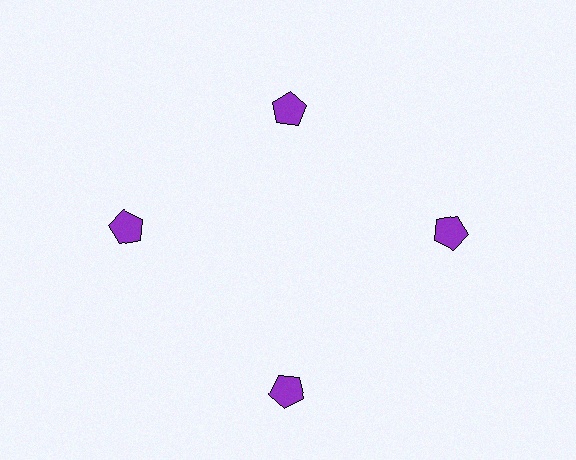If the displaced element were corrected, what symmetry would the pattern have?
It would have 4-fold rotational symmetry — the pattern would map onto itself every 90 degrees.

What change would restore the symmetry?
The symmetry would be restored by moving it outward, back onto the ring so that all 4 pentagons sit at equal angles and equal distance from the center.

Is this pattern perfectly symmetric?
No. The 4 purple pentagons are arranged in a ring, but one element near the 12 o'clock position is pulled inward toward the center, breaking the 4-fold rotational symmetry.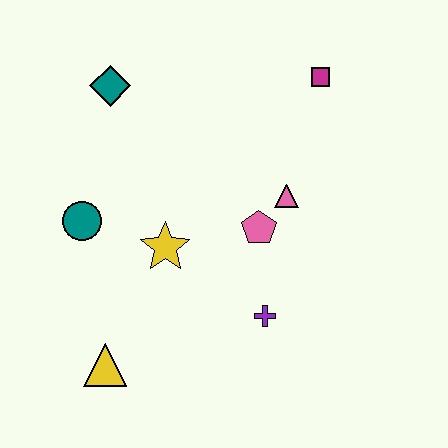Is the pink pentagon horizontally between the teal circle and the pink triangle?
Yes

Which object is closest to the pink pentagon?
The pink triangle is closest to the pink pentagon.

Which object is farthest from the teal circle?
The magenta square is farthest from the teal circle.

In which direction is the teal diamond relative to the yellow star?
The teal diamond is above the yellow star.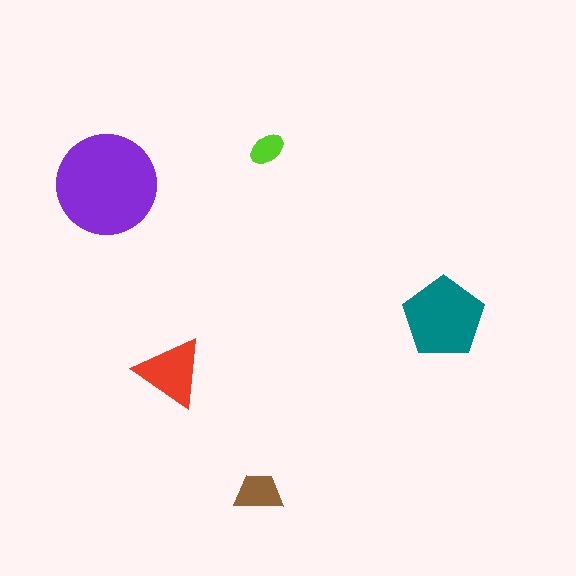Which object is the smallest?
The lime ellipse.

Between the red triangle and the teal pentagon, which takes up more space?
The teal pentagon.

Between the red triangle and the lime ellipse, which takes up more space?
The red triangle.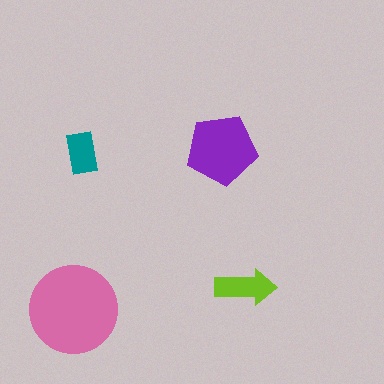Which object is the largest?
The pink circle.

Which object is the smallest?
The teal rectangle.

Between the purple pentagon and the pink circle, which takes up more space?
The pink circle.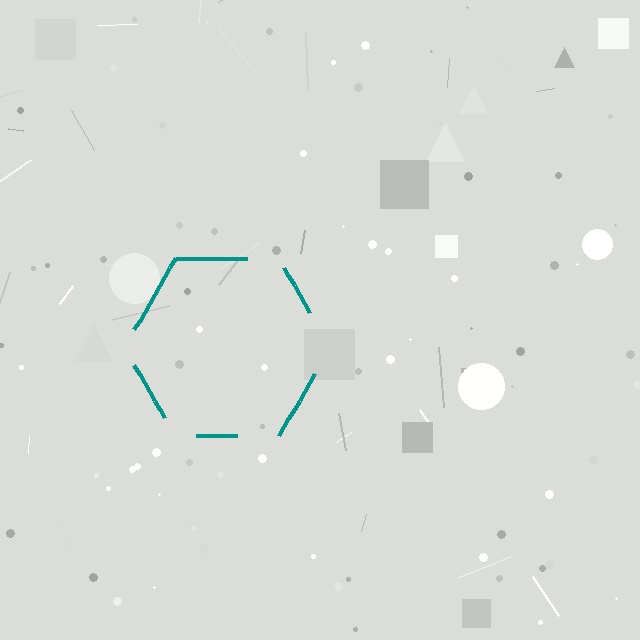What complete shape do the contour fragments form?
The contour fragments form a hexagon.